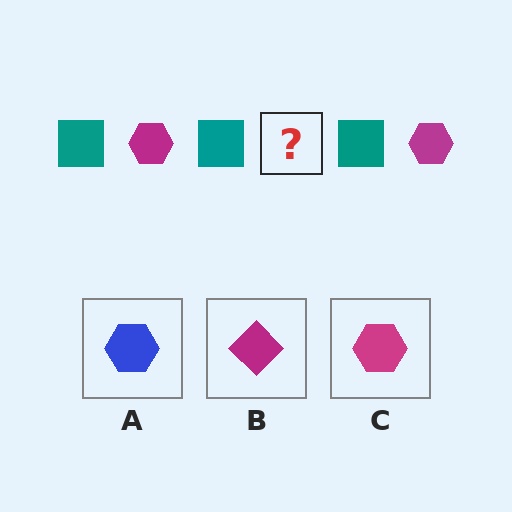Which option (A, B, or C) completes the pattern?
C.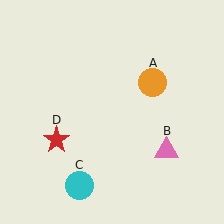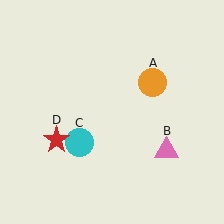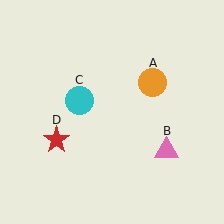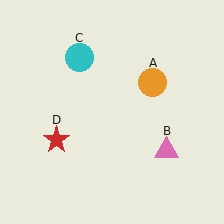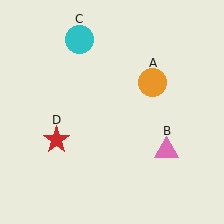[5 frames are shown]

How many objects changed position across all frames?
1 object changed position: cyan circle (object C).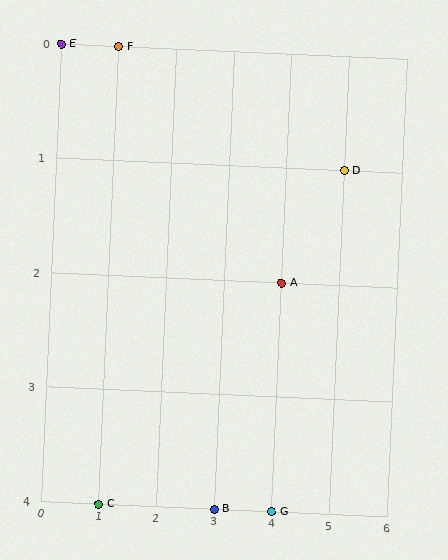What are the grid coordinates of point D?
Point D is at grid coordinates (5, 1).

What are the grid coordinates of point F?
Point F is at grid coordinates (1, 0).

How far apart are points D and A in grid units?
Points D and A are 1 column and 1 row apart (about 1.4 grid units diagonally).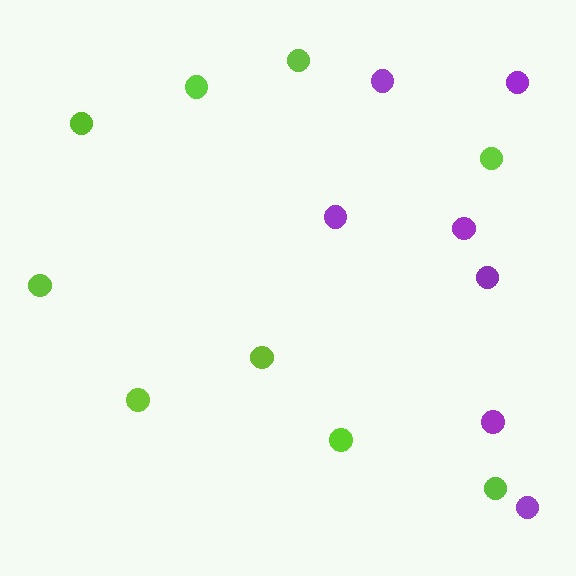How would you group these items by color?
There are 2 groups: one group of purple circles (7) and one group of lime circles (9).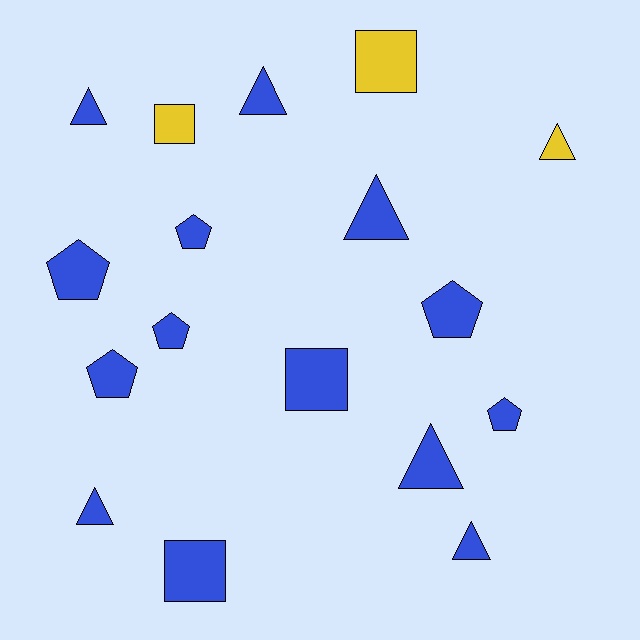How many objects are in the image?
There are 17 objects.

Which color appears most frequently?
Blue, with 14 objects.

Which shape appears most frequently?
Triangle, with 7 objects.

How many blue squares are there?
There are 2 blue squares.